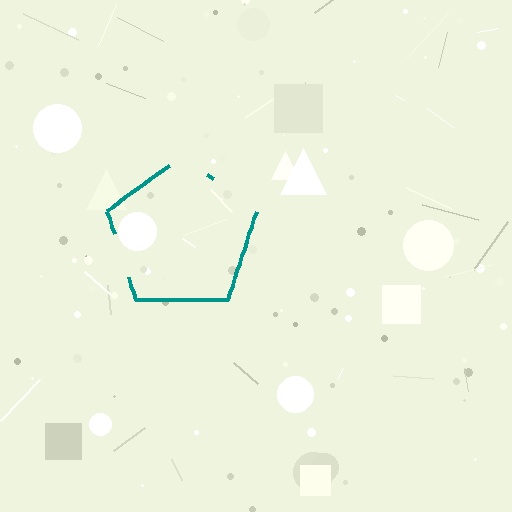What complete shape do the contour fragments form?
The contour fragments form a pentagon.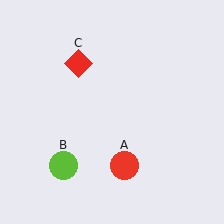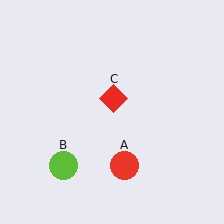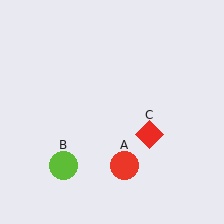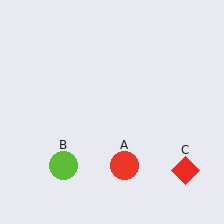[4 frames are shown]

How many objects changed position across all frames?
1 object changed position: red diamond (object C).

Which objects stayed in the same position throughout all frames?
Red circle (object A) and lime circle (object B) remained stationary.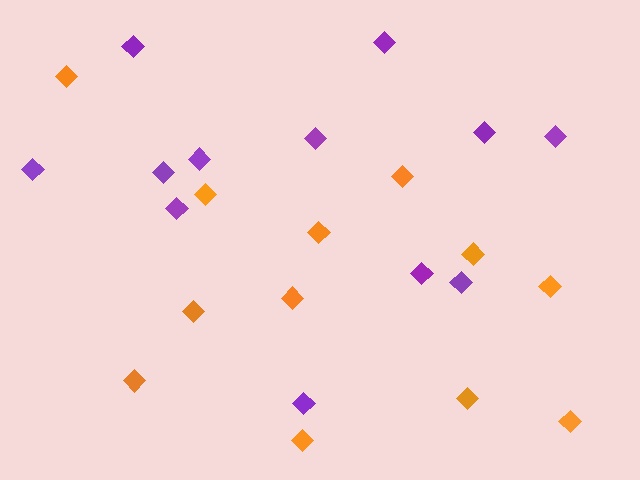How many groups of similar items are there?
There are 2 groups: one group of purple diamonds (12) and one group of orange diamonds (12).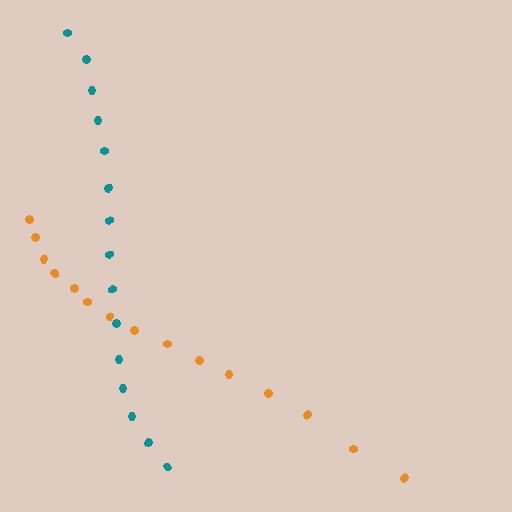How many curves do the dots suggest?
There are 2 distinct paths.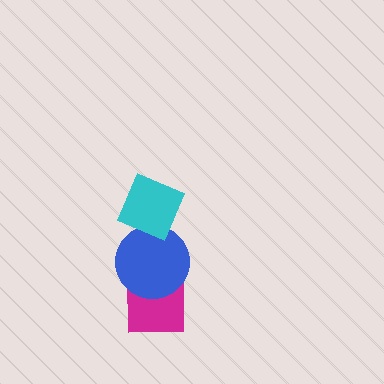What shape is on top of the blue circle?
The cyan diamond is on top of the blue circle.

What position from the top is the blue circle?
The blue circle is 2nd from the top.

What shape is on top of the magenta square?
The blue circle is on top of the magenta square.